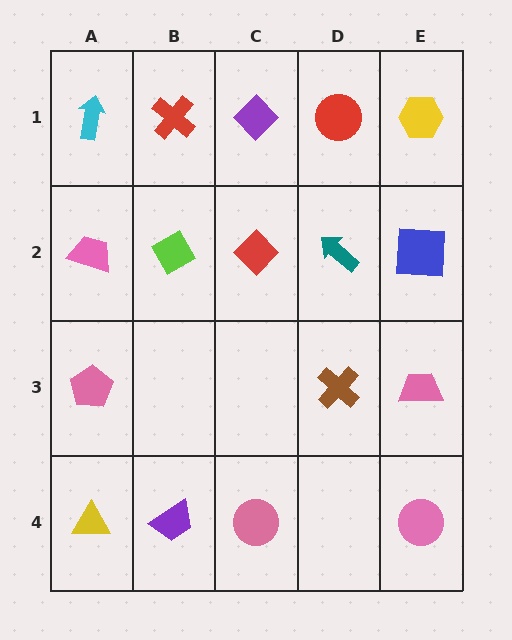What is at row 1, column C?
A purple diamond.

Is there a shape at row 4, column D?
No, that cell is empty.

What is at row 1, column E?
A yellow hexagon.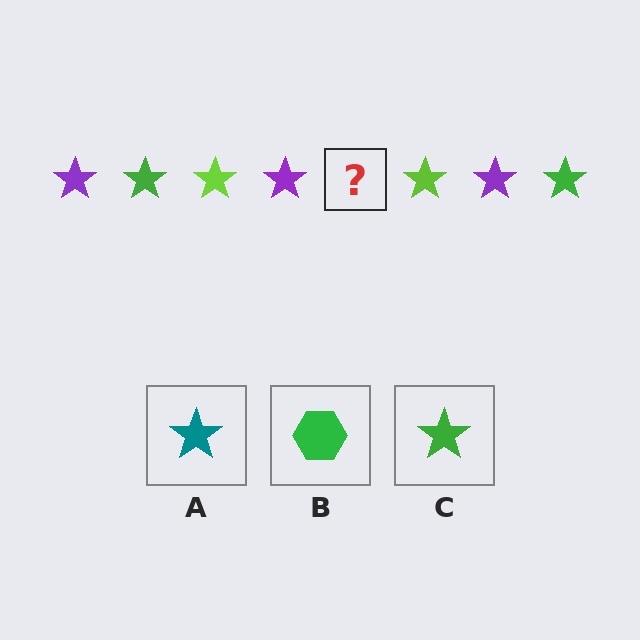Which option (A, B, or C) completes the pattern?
C.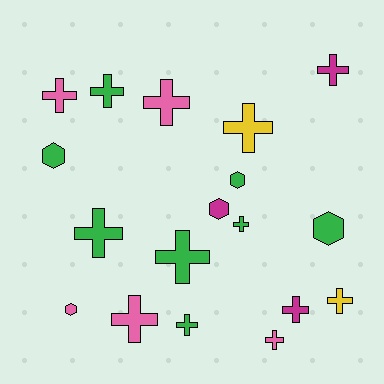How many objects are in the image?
There are 18 objects.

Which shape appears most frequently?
Cross, with 13 objects.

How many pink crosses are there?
There are 4 pink crosses.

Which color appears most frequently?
Green, with 8 objects.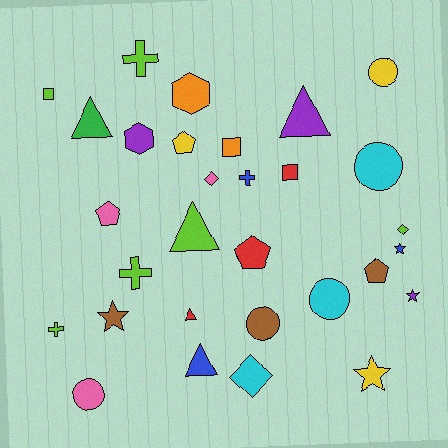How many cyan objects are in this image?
There are 3 cyan objects.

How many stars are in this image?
There are 4 stars.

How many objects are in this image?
There are 30 objects.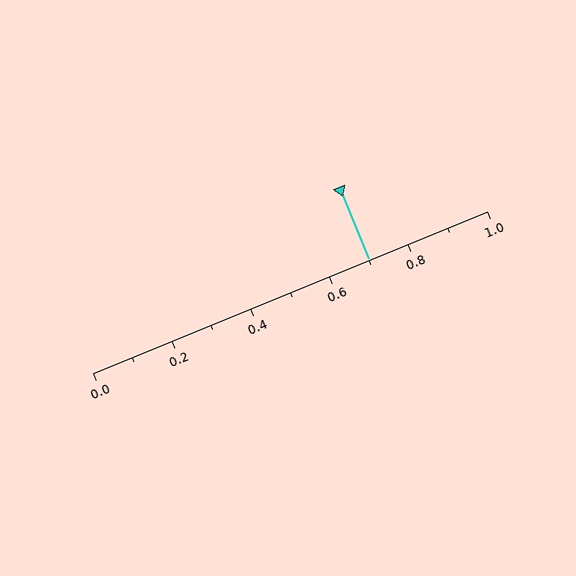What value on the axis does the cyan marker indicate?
The marker indicates approximately 0.7.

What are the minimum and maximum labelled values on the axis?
The axis runs from 0.0 to 1.0.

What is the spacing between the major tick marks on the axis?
The major ticks are spaced 0.2 apart.